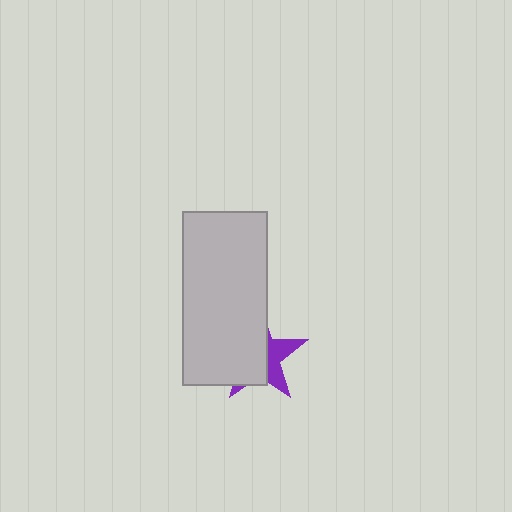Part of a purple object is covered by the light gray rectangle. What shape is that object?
It is a star.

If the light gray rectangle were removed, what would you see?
You would see the complete purple star.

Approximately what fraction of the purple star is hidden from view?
Roughly 63% of the purple star is hidden behind the light gray rectangle.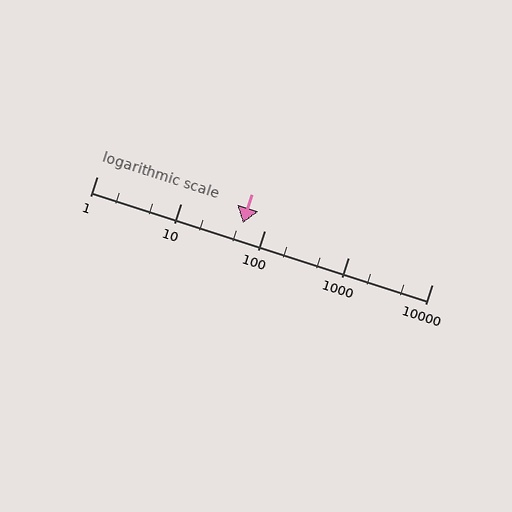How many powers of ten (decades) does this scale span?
The scale spans 4 decades, from 1 to 10000.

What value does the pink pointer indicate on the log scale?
The pointer indicates approximately 56.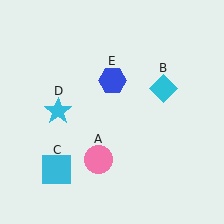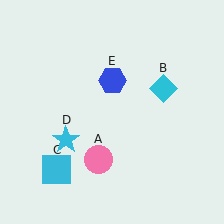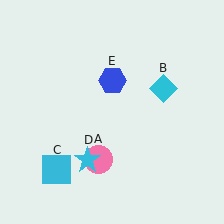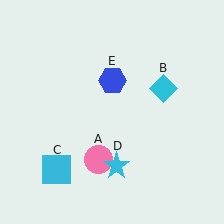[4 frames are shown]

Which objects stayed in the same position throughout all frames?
Pink circle (object A) and cyan diamond (object B) and cyan square (object C) and blue hexagon (object E) remained stationary.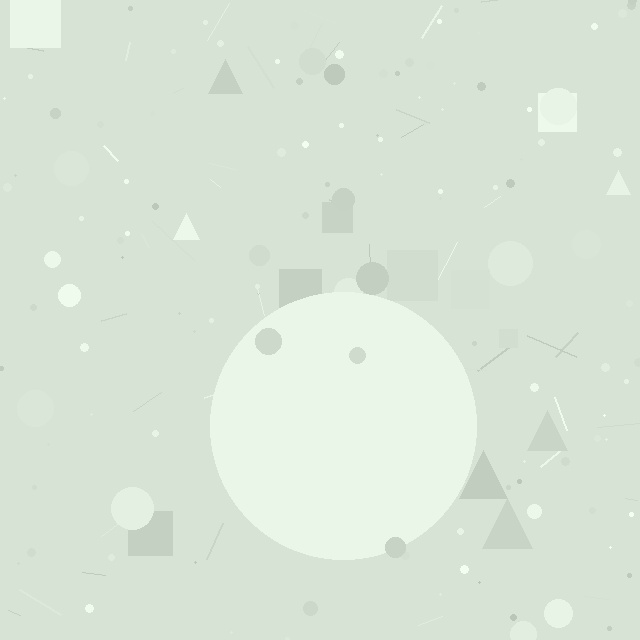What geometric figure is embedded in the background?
A circle is embedded in the background.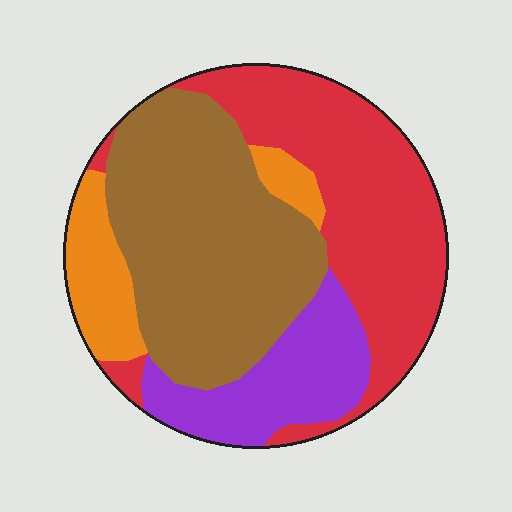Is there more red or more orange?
Red.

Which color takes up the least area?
Orange, at roughly 10%.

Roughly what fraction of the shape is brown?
Brown takes up about three eighths (3/8) of the shape.